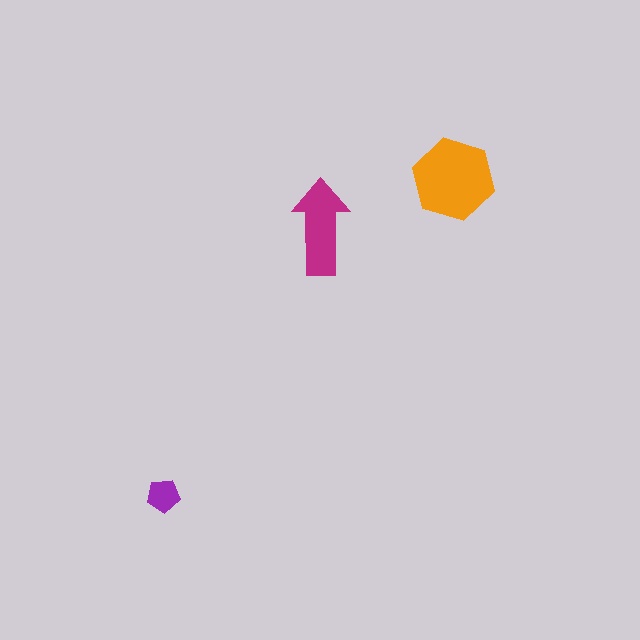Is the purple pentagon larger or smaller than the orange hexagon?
Smaller.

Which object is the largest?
The orange hexagon.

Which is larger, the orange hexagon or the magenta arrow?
The orange hexagon.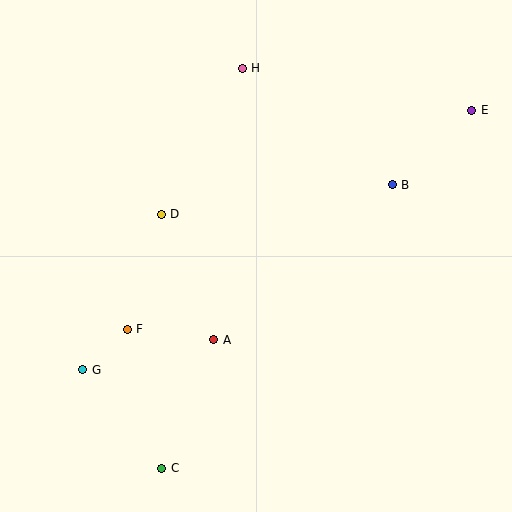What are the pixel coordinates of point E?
Point E is at (472, 110).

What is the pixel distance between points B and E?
The distance between B and E is 109 pixels.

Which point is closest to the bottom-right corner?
Point A is closest to the bottom-right corner.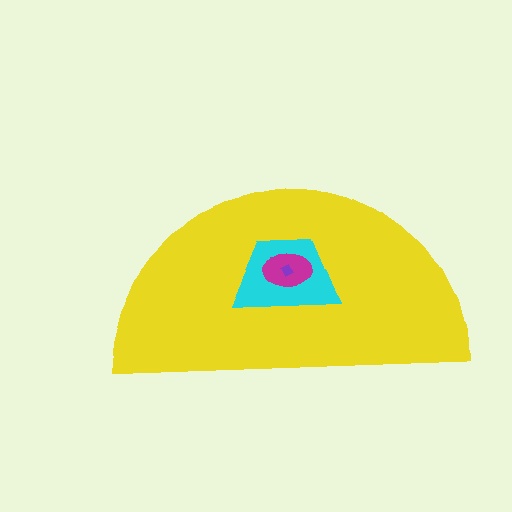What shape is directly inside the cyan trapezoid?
The magenta ellipse.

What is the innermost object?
The purple diamond.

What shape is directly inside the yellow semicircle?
The cyan trapezoid.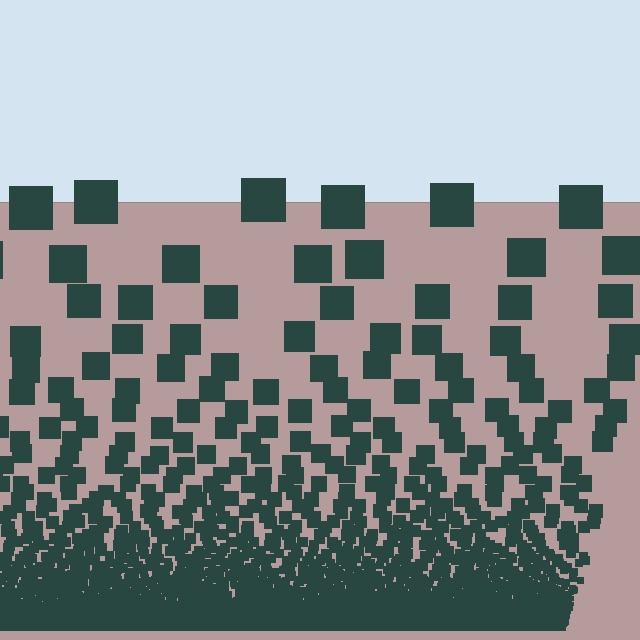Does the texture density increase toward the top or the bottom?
Density increases toward the bottom.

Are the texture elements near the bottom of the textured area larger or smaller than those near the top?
Smaller. The gradient is inverted — elements near the bottom are smaller and denser.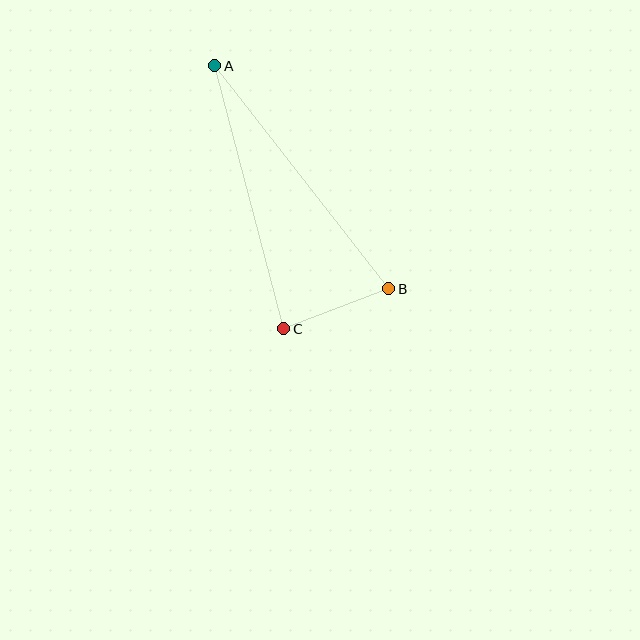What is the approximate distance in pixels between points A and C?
The distance between A and C is approximately 272 pixels.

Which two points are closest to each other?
Points B and C are closest to each other.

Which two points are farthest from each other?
Points A and B are farthest from each other.